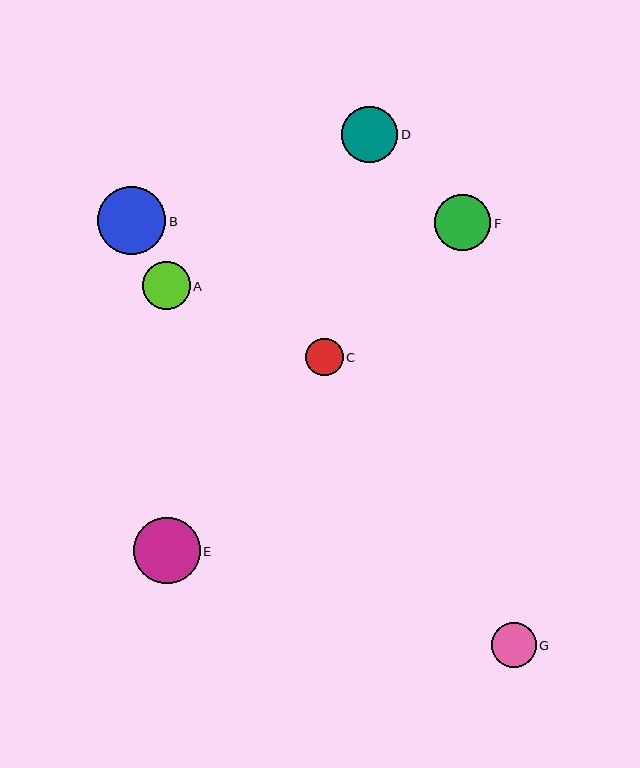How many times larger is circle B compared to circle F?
Circle B is approximately 1.2 times the size of circle F.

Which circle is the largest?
Circle B is the largest with a size of approximately 68 pixels.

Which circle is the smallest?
Circle C is the smallest with a size of approximately 37 pixels.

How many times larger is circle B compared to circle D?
Circle B is approximately 1.2 times the size of circle D.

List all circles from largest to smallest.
From largest to smallest: B, E, D, F, A, G, C.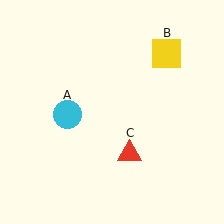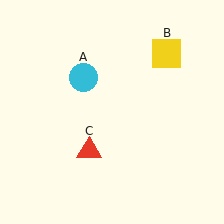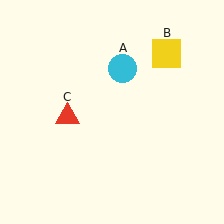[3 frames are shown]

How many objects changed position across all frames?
2 objects changed position: cyan circle (object A), red triangle (object C).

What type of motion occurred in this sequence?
The cyan circle (object A), red triangle (object C) rotated clockwise around the center of the scene.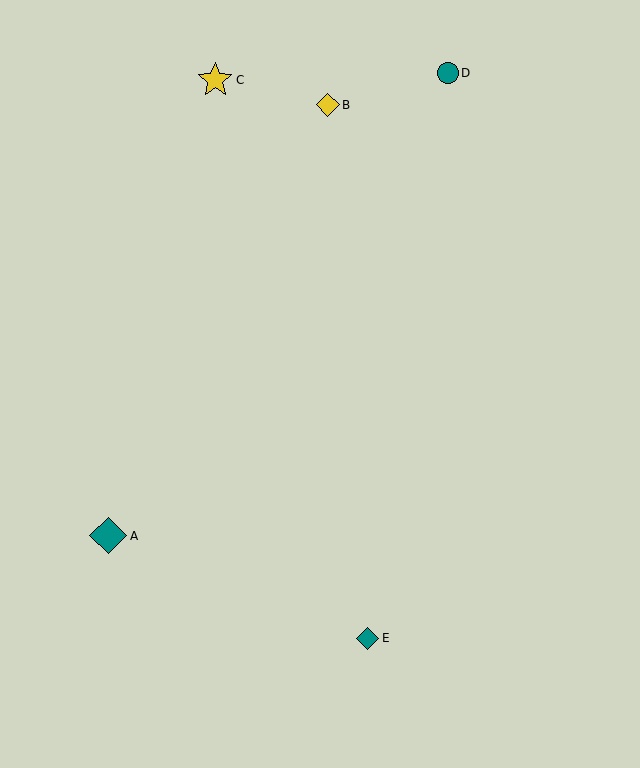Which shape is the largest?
The teal diamond (labeled A) is the largest.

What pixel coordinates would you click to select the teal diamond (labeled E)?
Click at (368, 638) to select the teal diamond E.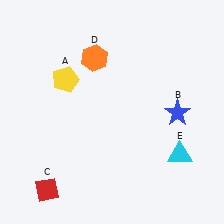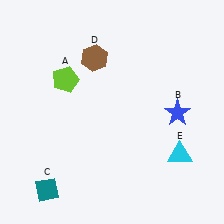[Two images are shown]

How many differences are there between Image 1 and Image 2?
There are 3 differences between the two images.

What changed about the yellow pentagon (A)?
In Image 1, A is yellow. In Image 2, it changed to lime.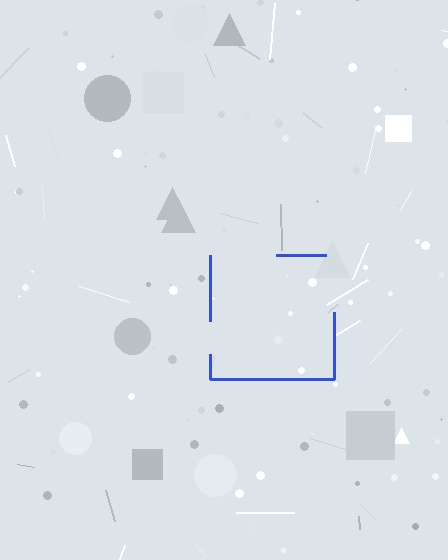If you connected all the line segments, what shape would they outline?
They would outline a square.